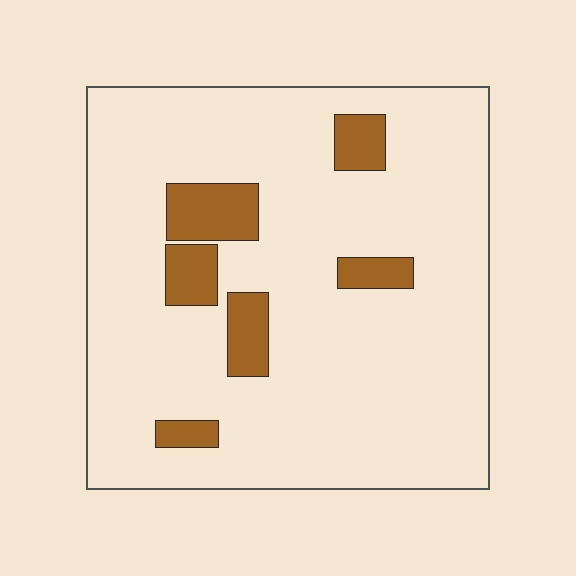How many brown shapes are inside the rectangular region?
6.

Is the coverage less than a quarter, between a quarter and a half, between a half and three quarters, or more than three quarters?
Less than a quarter.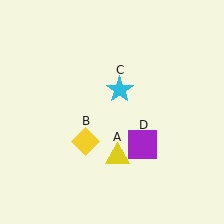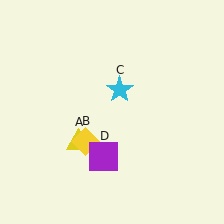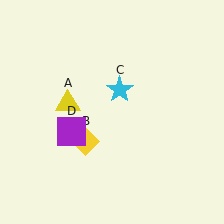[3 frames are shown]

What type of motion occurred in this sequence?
The yellow triangle (object A), purple square (object D) rotated clockwise around the center of the scene.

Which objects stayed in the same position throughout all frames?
Yellow diamond (object B) and cyan star (object C) remained stationary.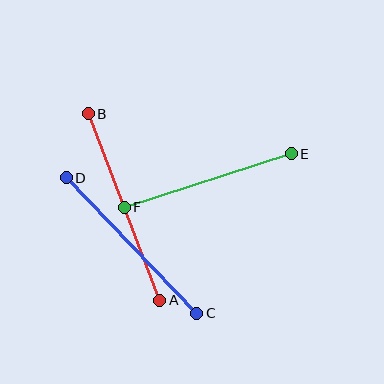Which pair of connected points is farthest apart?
Points A and B are farthest apart.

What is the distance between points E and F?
The distance is approximately 175 pixels.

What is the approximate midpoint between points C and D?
The midpoint is at approximately (132, 246) pixels.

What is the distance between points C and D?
The distance is approximately 188 pixels.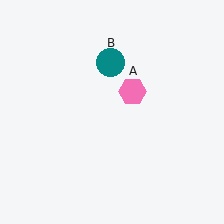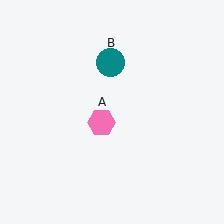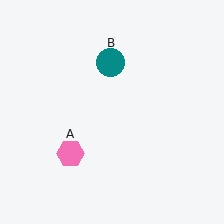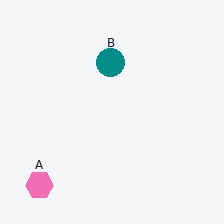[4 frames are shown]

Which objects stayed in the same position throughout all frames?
Teal circle (object B) remained stationary.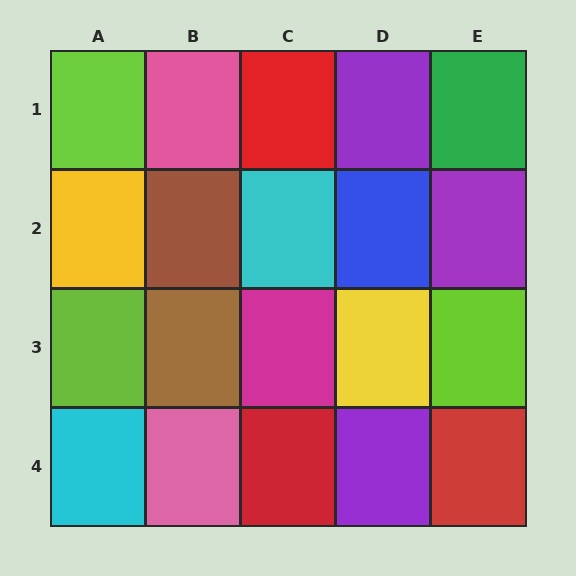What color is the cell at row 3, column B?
Brown.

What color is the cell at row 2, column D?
Blue.